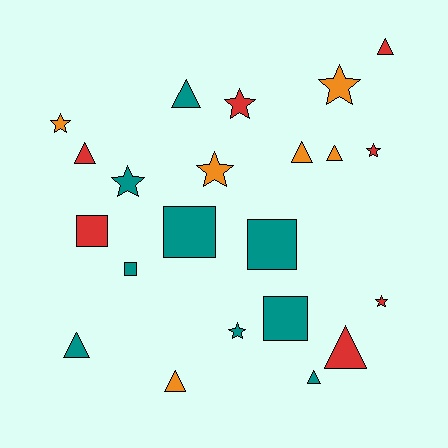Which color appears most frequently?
Teal, with 9 objects.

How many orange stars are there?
There are 3 orange stars.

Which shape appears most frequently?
Triangle, with 9 objects.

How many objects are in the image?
There are 22 objects.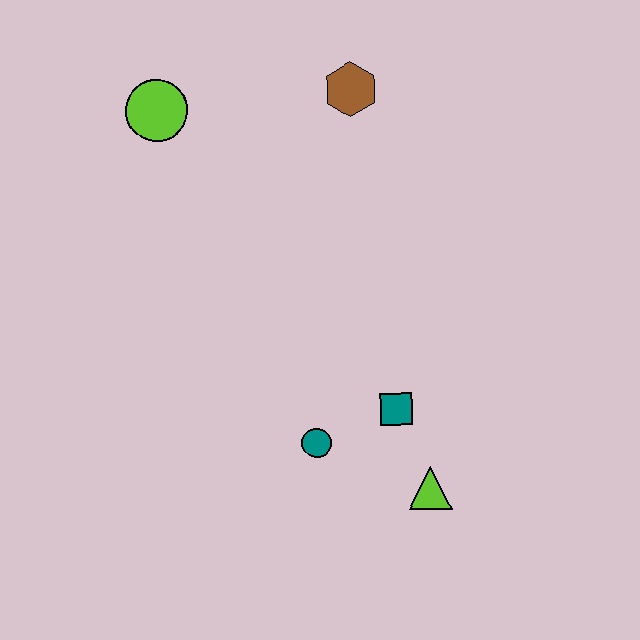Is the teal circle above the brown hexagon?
No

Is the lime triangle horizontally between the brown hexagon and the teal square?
No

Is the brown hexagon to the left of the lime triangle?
Yes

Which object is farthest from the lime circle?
The lime triangle is farthest from the lime circle.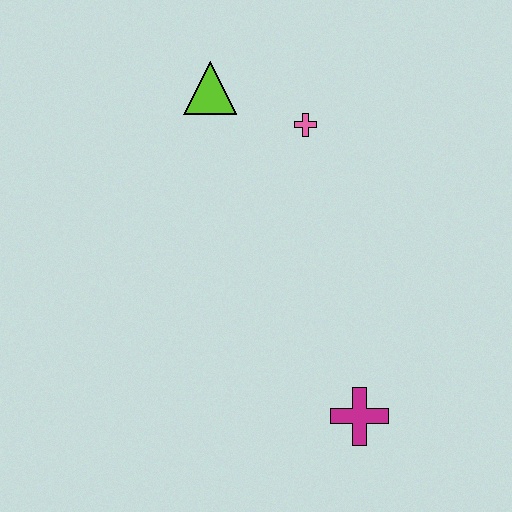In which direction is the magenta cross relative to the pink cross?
The magenta cross is below the pink cross.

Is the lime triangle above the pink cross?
Yes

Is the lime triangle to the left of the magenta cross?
Yes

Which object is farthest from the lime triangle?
The magenta cross is farthest from the lime triangle.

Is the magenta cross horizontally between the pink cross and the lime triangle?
No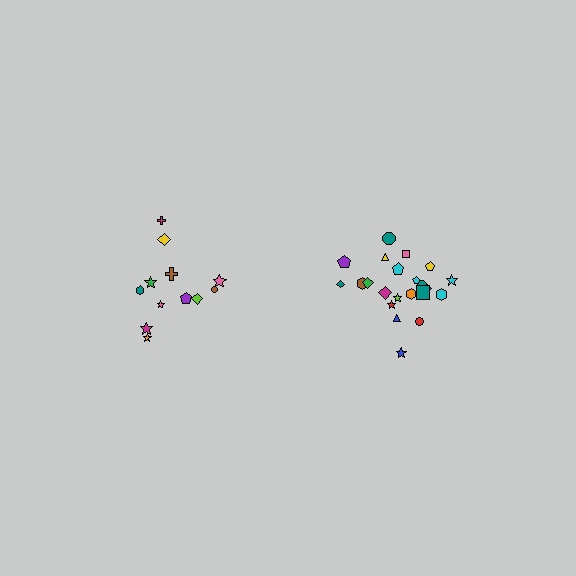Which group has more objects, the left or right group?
The right group.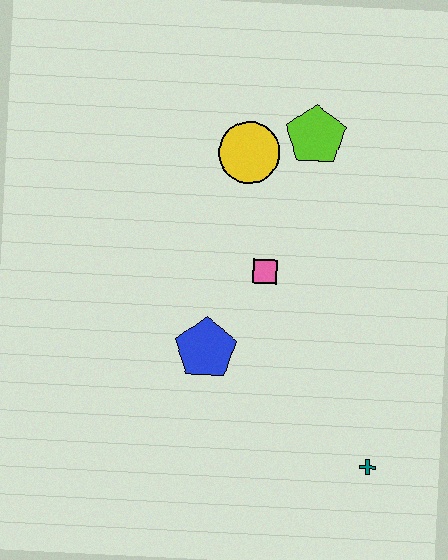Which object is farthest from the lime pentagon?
The teal cross is farthest from the lime pentagon.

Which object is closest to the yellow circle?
The lime pentagon is closest to the yellow circle.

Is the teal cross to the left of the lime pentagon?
No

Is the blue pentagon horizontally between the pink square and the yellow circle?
No